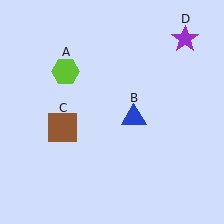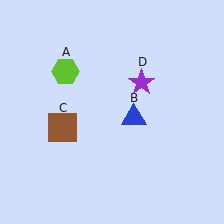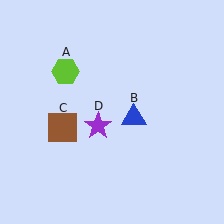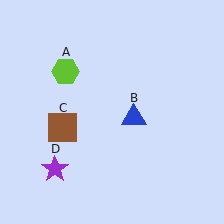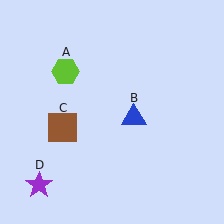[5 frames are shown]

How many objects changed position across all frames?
1 object changed position: purple star (object D).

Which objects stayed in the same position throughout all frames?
Lime hexagon (object A) and blue triangle (object B) and brown square (object C) remained stationary.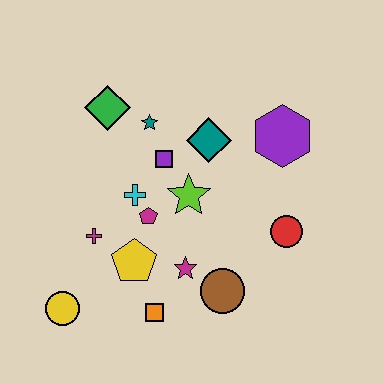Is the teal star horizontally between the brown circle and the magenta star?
No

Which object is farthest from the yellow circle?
The purple hexagon is farthest from the yellow circle.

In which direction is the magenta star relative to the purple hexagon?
The magenta star is below the purple hexagon.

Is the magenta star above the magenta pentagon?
No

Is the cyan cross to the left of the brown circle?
Yes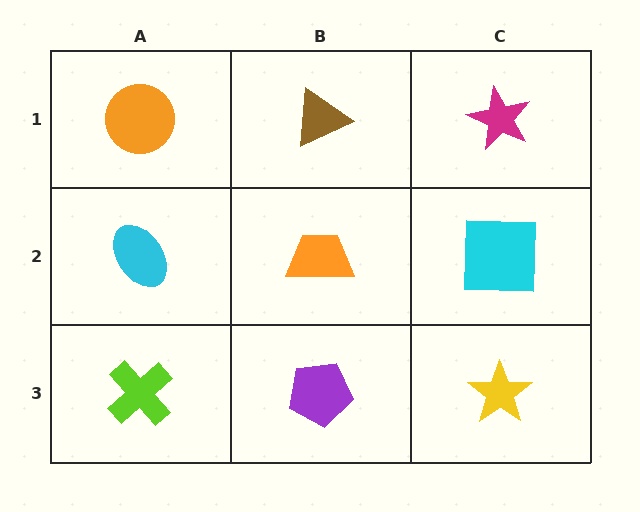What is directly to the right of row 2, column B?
A cyan square.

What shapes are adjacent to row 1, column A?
A cyan ellipse (row 2, column A), a brown triangle (row 1, column B).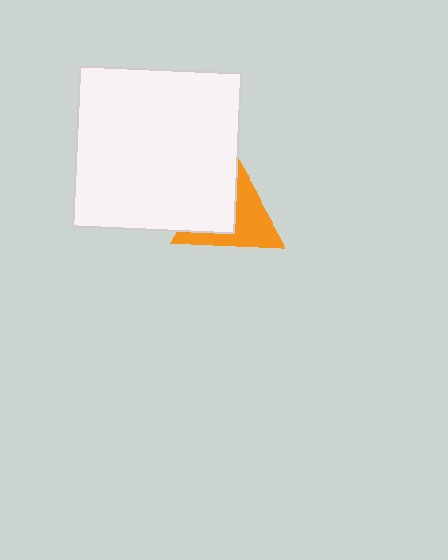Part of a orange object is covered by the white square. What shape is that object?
It is a triangle.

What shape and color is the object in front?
The object in front is a white square.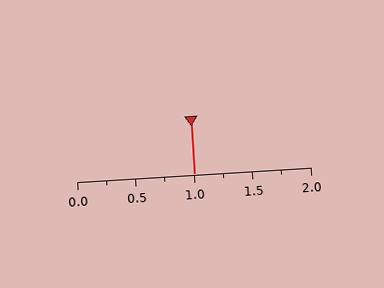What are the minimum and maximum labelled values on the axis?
The axis runs from 0.0 to 2.0.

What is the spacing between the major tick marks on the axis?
The major ticks are spaced 0.5 apart.